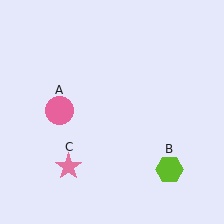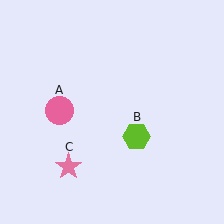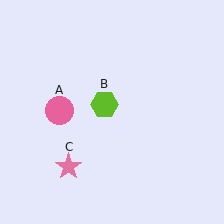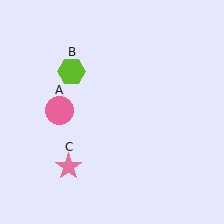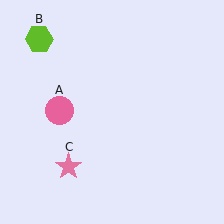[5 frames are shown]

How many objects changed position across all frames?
1 object changed position: lime hexagon (object B).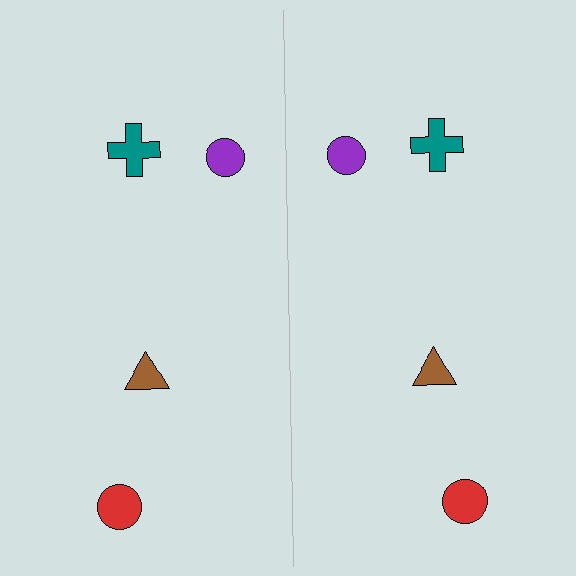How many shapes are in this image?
There are 8 shapes in this image.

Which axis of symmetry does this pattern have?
The pattern has a vertical axis of symmetry running through the center of the image.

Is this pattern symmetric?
Yes, this pattern has bilateral (reflection) symmetry.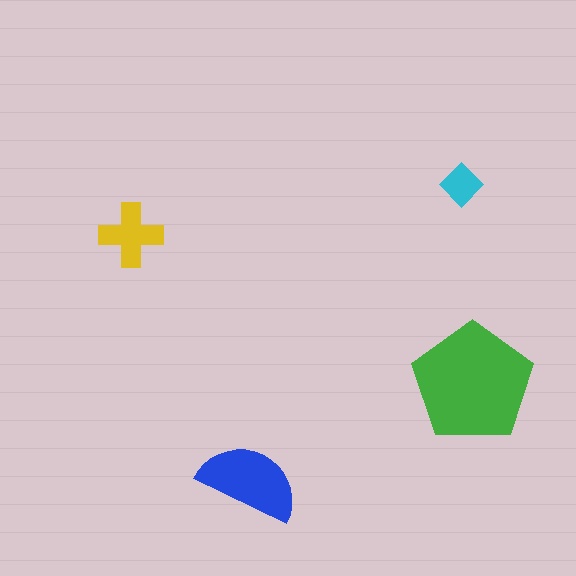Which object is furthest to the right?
The green pentagon is rightmost.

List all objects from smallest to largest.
The cyan diamond, the yellow cross, the blue semicircle, the green pentagon.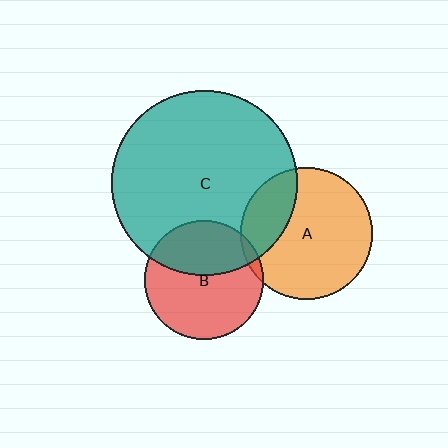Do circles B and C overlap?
Yes.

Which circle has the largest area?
Circle C (teal).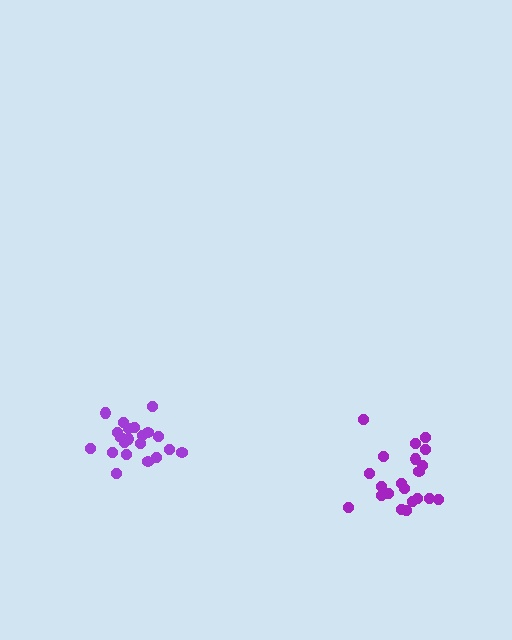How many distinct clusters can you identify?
There are 2 distinct clusters.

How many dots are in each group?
Group 1: 21 dots, Group 2: 21 dots (42 total).